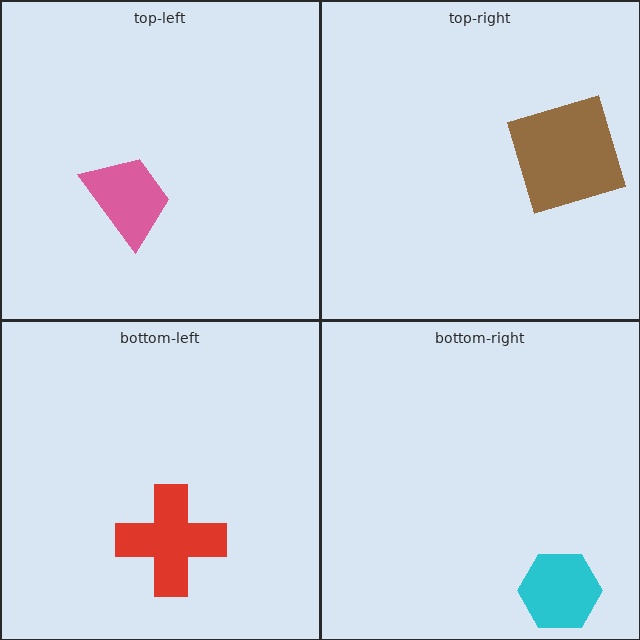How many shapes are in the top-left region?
1.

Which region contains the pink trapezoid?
The top-left region.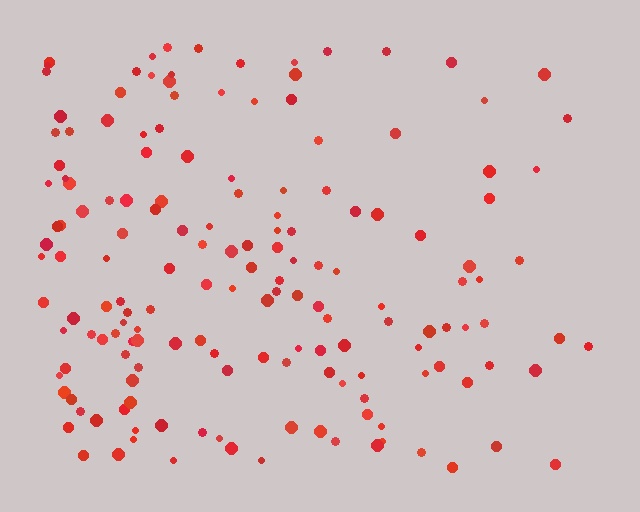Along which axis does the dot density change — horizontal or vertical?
Horizontal.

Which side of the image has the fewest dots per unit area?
The right.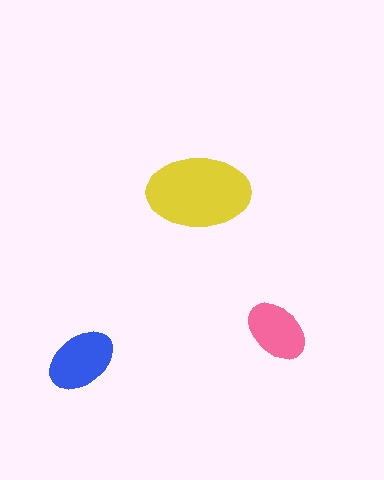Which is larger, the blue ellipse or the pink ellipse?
The blue one.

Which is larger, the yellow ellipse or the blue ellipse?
The yellow one.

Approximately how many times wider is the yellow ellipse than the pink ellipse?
About 1.5 times wider.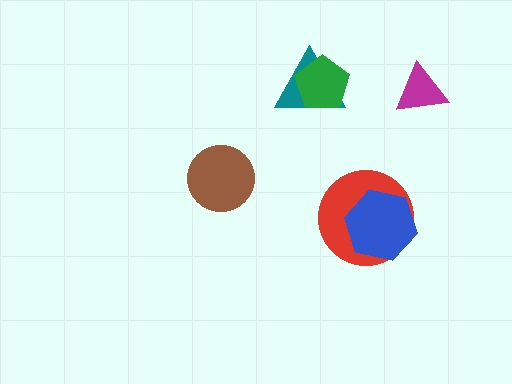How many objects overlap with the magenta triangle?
0 objects overlap with the magenta triangle.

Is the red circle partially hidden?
Yes, it is partially covered by another shape.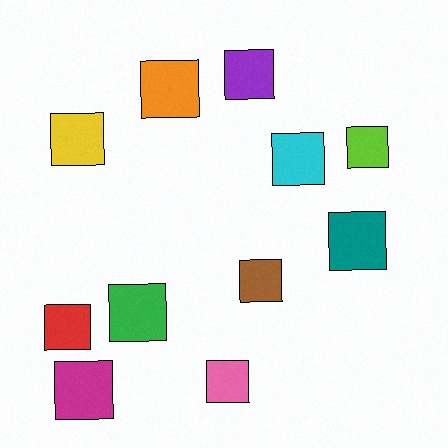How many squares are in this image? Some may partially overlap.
There are 11 squares.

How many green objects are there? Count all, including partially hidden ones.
There is 1 green object.